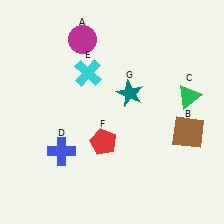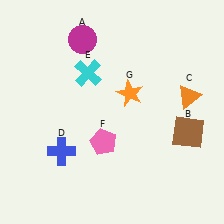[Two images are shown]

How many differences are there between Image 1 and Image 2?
There are 3 differences between the two images.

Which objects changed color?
C changed from green to orange. F changed from red to pink. G changed from teal to orange.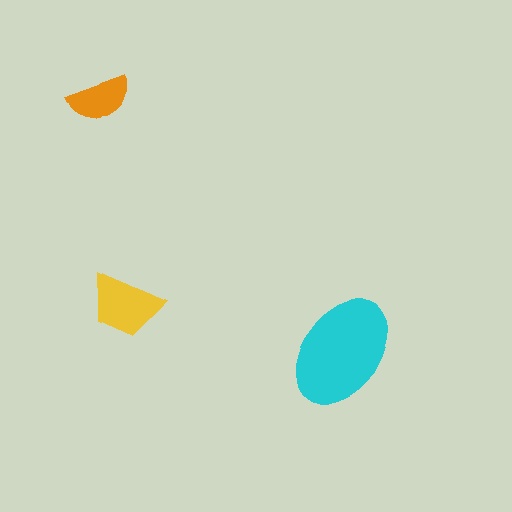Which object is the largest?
The cyan ellipse.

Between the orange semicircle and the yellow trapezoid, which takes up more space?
The yellow trapezoid.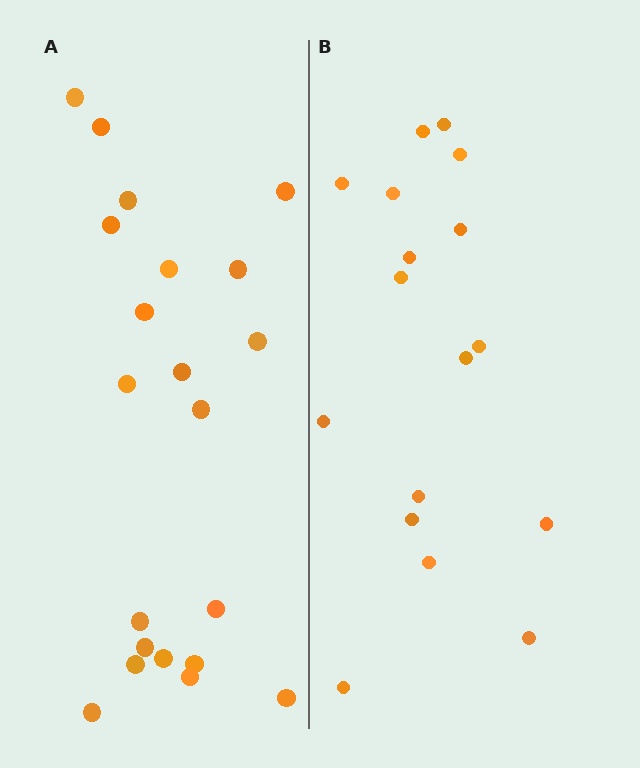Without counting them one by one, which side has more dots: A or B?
Region A (the left region) has more dots.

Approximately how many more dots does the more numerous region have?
Region A has about 4 more dots than region B.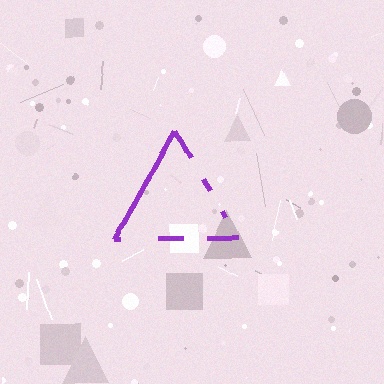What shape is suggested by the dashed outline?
The dashed outline suggests a triangle.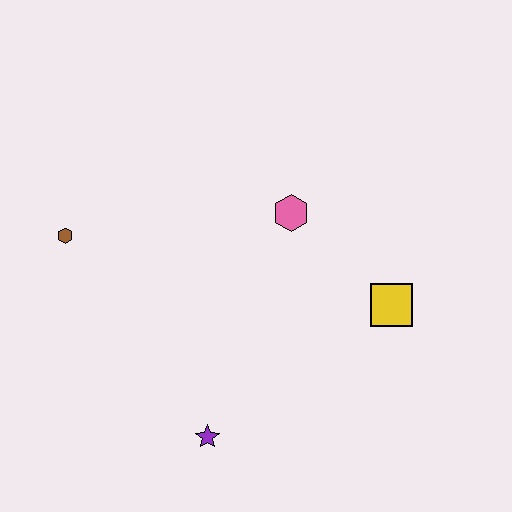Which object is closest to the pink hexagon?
The yellow square is closest to the pink hexagon.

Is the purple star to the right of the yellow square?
No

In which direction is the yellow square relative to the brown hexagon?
The yellow square is to the right of the brown hexagon.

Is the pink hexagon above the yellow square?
Yes